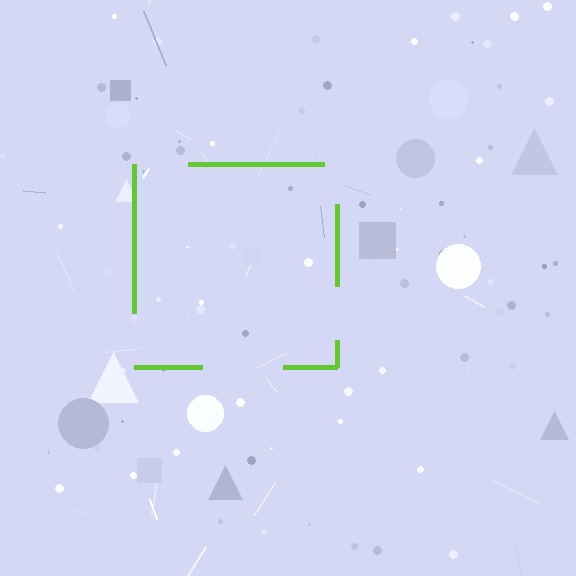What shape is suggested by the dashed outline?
The dashed outline suggests a square.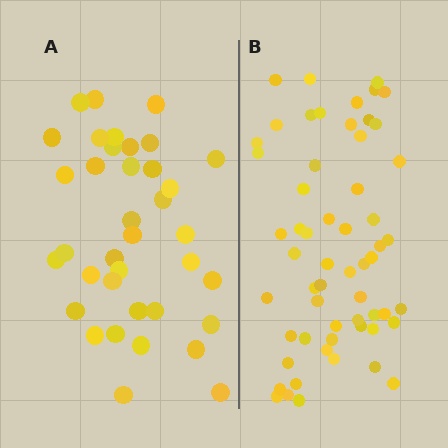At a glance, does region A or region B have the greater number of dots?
Region B (the right region) has more dots.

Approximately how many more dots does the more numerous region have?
Region B has approximately 20 more dots than region A.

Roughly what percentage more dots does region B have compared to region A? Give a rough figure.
About 55% more.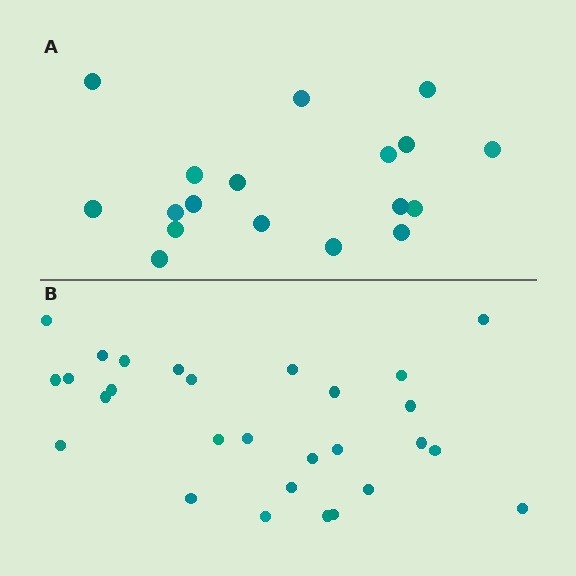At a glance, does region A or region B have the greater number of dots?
Region B (the bottom region) has more dots.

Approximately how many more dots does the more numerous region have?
Region B has roughly 10 or so more dots than region A.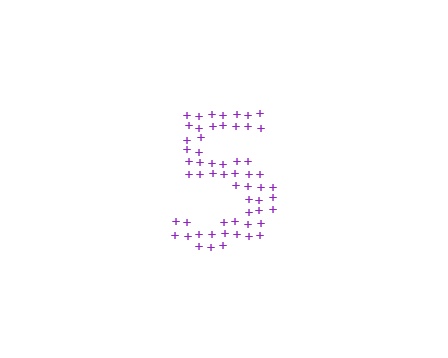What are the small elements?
The small elements are plus signs.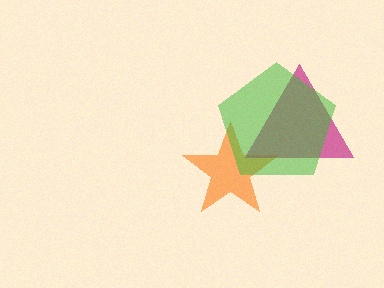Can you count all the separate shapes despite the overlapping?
Yes, there are 3 separate shapes.